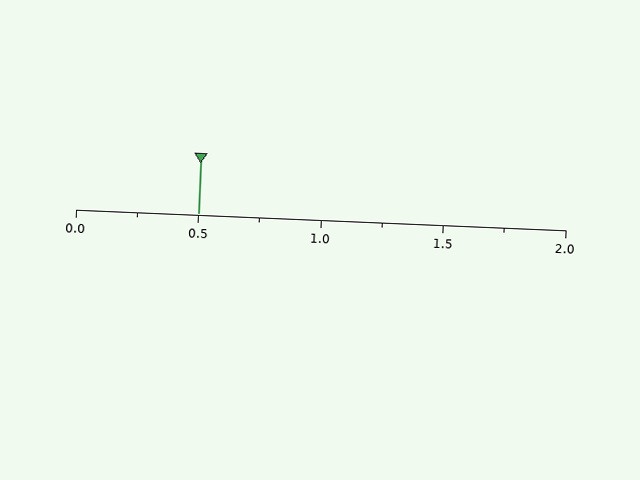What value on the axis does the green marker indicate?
The marker indicates approximately 0.5.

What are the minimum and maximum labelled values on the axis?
The axis runs from 0.0 to 2.0.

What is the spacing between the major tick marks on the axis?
The major ticks are spaced 0.5 apart.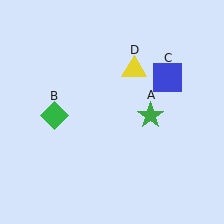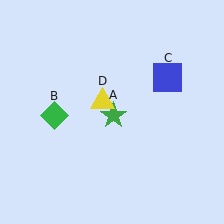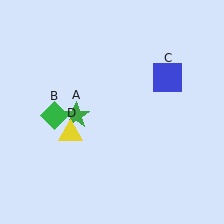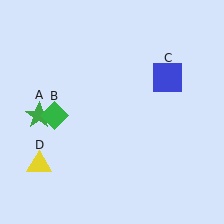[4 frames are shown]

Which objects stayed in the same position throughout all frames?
Green diamond (object B) and blue square (object C) remained stationary.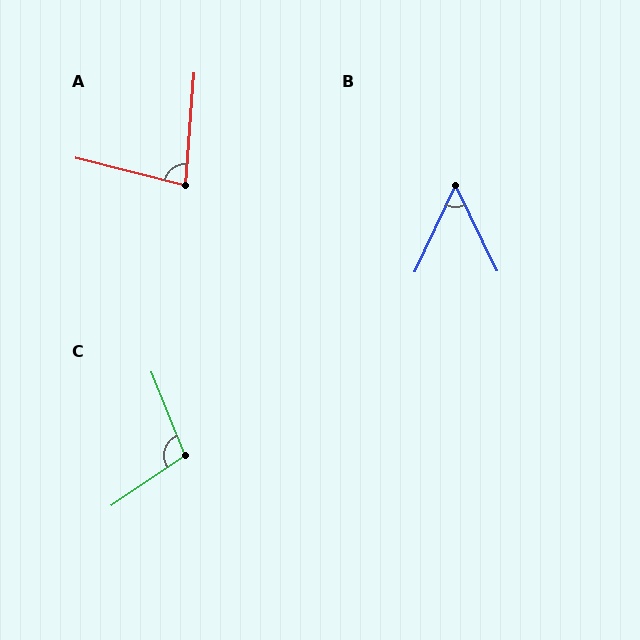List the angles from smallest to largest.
B (51°), A (80°), C (102°).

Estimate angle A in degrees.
Approximately 80 degrees.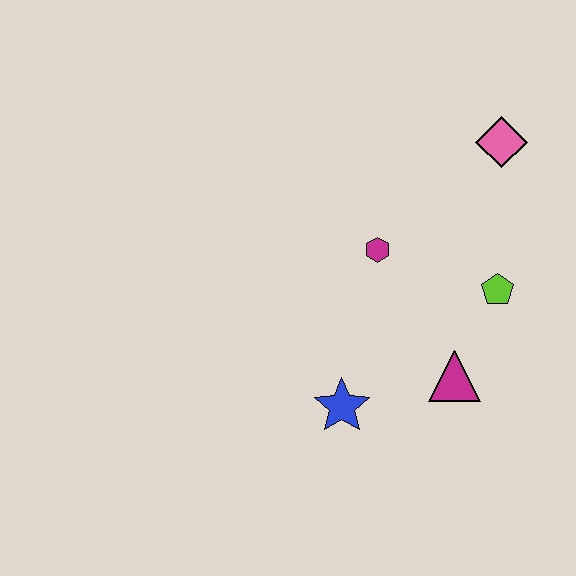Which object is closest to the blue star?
The magenta triangle is closest to the blue star.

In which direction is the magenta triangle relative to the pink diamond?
The magenta triangle is below the pink diamond.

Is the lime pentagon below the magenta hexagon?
Yes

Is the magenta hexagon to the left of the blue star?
No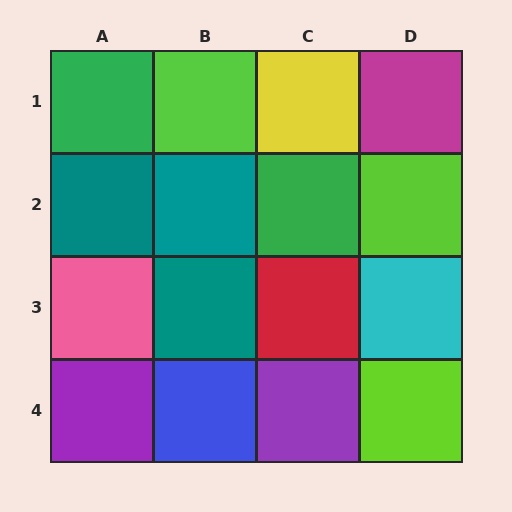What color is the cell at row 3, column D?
Cyan.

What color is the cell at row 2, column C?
Green.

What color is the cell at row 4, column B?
Blue.